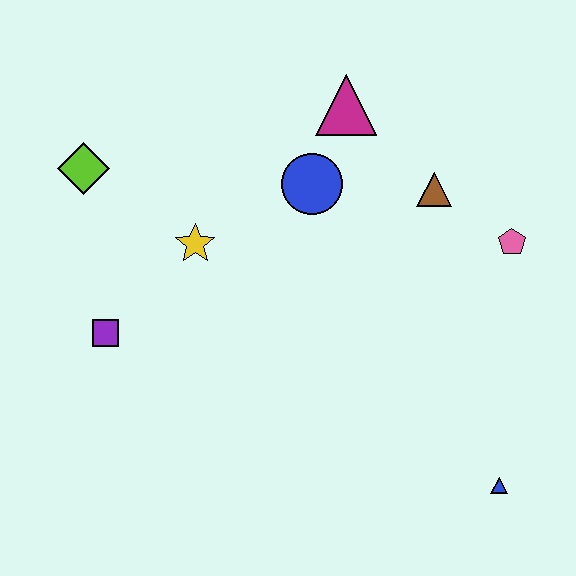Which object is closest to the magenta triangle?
The blue circle is closest to the magenta triangle.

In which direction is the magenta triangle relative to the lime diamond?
The magenta triangle is to the right of the lime diamond.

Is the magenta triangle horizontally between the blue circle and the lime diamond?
No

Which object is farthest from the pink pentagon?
The lime diamond is farthest from the pink pentagon.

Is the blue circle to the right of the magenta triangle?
No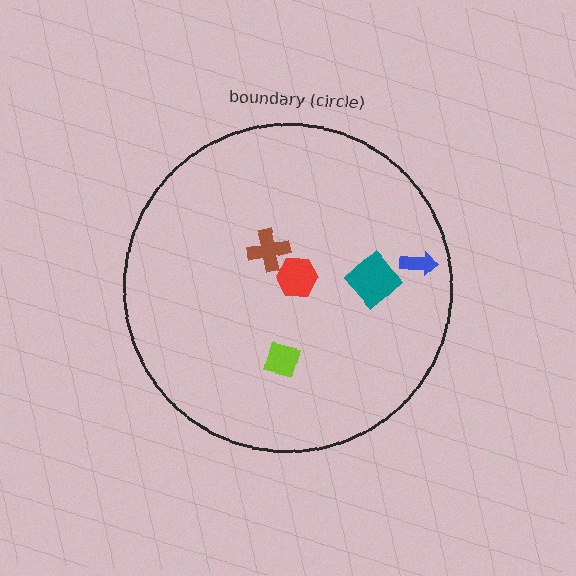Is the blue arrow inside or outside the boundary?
Inside.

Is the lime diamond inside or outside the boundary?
Inside.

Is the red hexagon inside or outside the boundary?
Inside.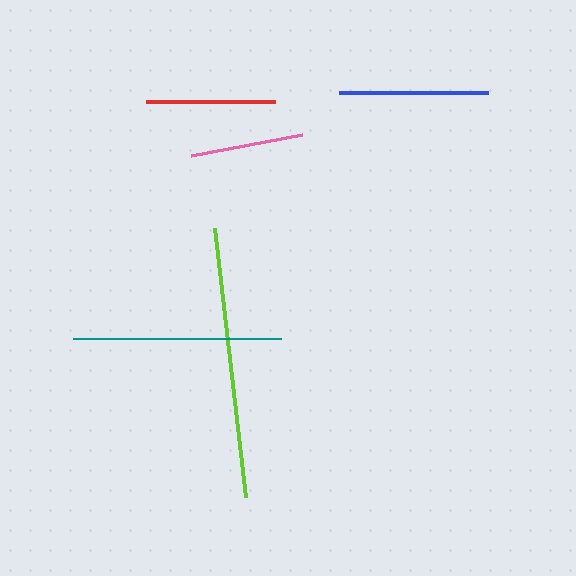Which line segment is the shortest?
The pink line is the shortest at approximately 113 pixels.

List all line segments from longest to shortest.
From longest to shortest: lime, teal, blue, red, pink.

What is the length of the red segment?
The red segment is approximately 129 pixels long.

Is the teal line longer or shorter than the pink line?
The teal line is longer than the pink line.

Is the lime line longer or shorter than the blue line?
The lime line is longer than the blue line.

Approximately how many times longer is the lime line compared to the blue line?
The lime line is approximately 1.8 times the length of the blue line.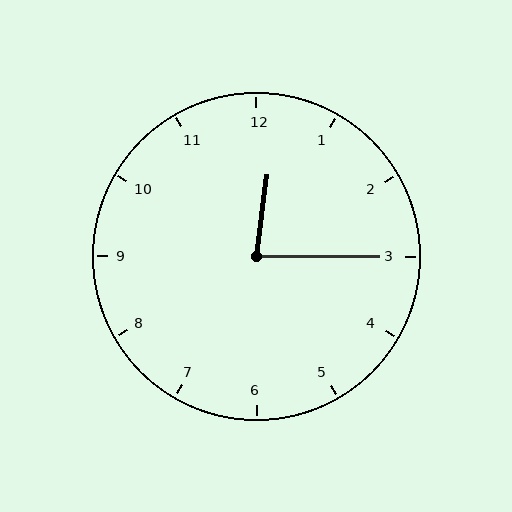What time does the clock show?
12:15.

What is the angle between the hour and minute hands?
Approximately 82 degrees.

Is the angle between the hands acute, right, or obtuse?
It is acute.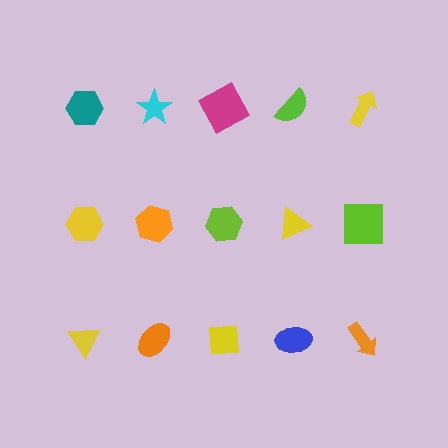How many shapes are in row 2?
5 shapes.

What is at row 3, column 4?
A blue ellipse.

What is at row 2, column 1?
A yellow hexagon.